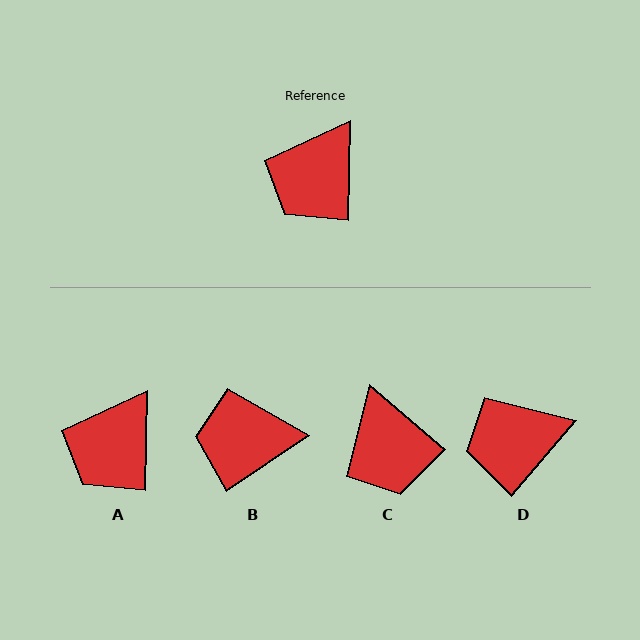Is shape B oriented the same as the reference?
No, it is off by about 55 degrees.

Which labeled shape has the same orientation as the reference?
A.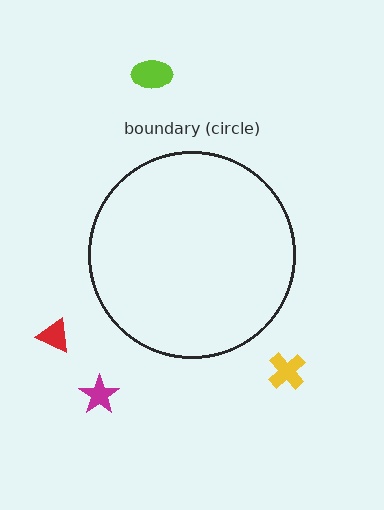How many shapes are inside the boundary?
0 inside, 4 outside.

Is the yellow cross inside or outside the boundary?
Outside.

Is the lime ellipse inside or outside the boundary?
Outside.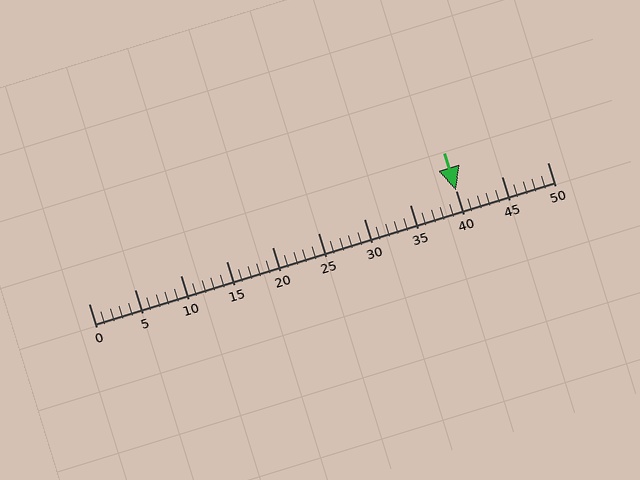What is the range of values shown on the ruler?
The ruler shows values from 0 to 50.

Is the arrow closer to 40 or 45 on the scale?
The arrow is closer to 40.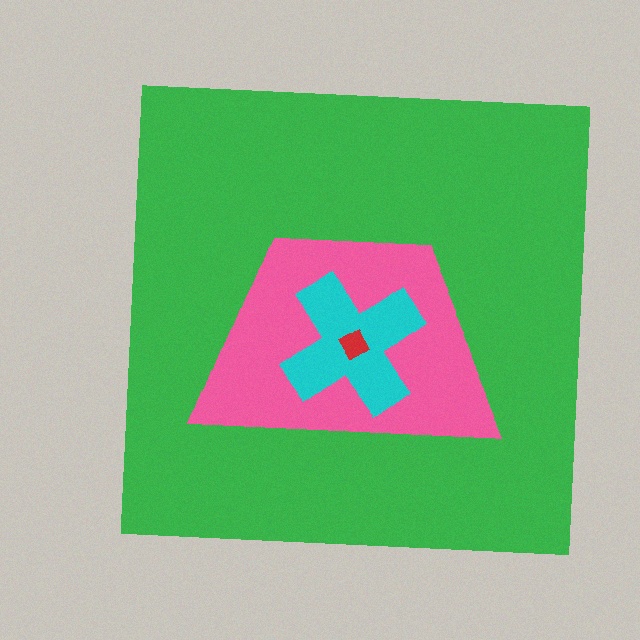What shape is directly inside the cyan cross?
The red diamond.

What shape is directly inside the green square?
The pink trapezoid.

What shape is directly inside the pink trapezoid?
The cyan cross.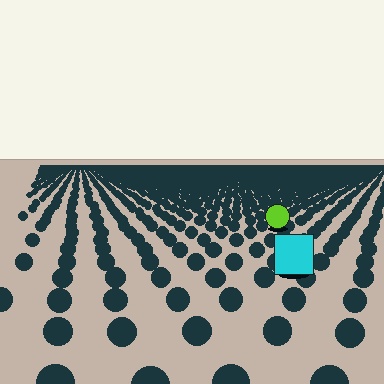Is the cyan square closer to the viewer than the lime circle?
Yes. The cyan square is closer — you can tell from the texture gradient: the ground texture is coarser near it.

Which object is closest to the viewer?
The cyan square is closest. The texture marks near it are larger and more spread out.